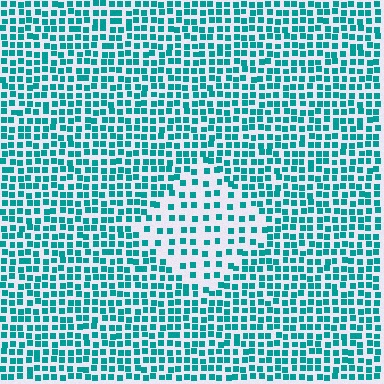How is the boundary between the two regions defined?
The boundary is defined by a change in element density (approximately 2.0x ratio). All elements are the same color, size, and shape.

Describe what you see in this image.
The image contains small teal elements arranged at two different densities. A diamond-shaped region is visible where the elements are less densely packed than the surrounding area.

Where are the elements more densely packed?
The elements are more densely packed outside the diamond boundary.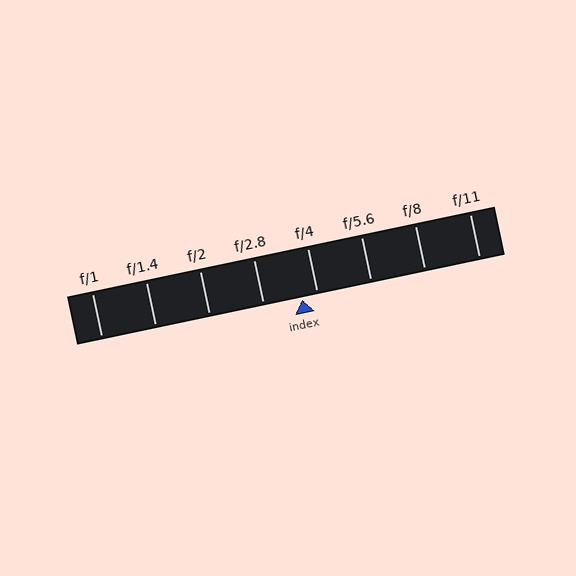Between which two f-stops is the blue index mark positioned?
The index mark is between f/2.8 and f/4.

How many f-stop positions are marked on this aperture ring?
There are 8 f-stop positions marked.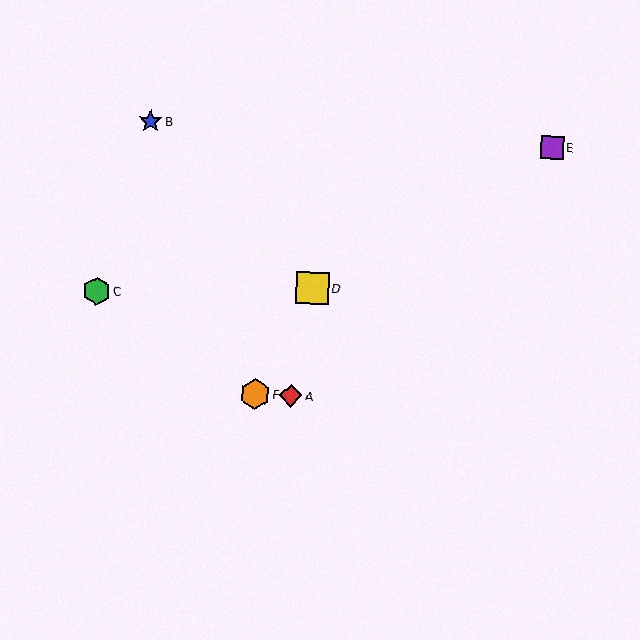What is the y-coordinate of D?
Object D is at y≈288.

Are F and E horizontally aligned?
No, F is at y≈394 and E is at y≈148.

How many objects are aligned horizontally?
2 objects (A, F) are aligned horizontally.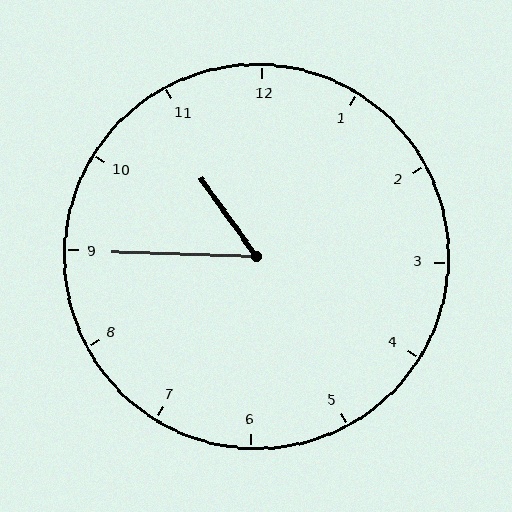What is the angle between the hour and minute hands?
Approximately 52 degrees.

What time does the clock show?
10:45.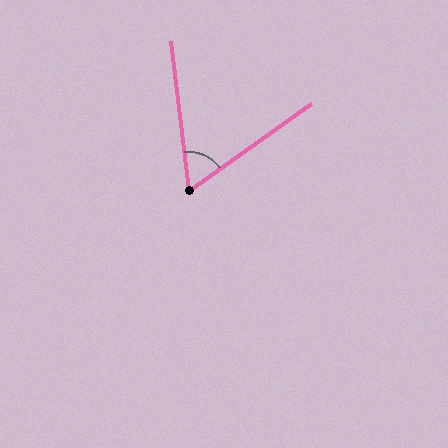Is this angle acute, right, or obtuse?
It is acute.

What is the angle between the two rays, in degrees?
Approximately 61 degrees.